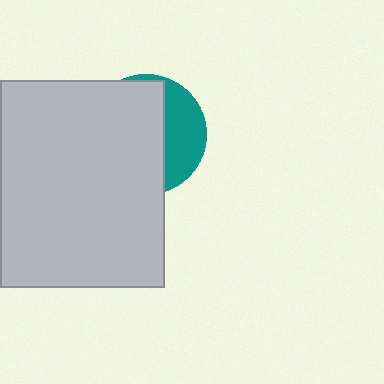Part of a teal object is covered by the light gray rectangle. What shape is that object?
It is a circle.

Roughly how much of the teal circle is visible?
A small part of it is visible (roughly 32%).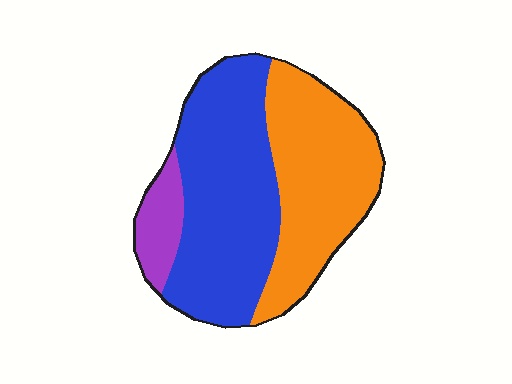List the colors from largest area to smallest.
From largest to smallest: blue, orange, purple.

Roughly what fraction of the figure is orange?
Orange covers about 40% of the figure.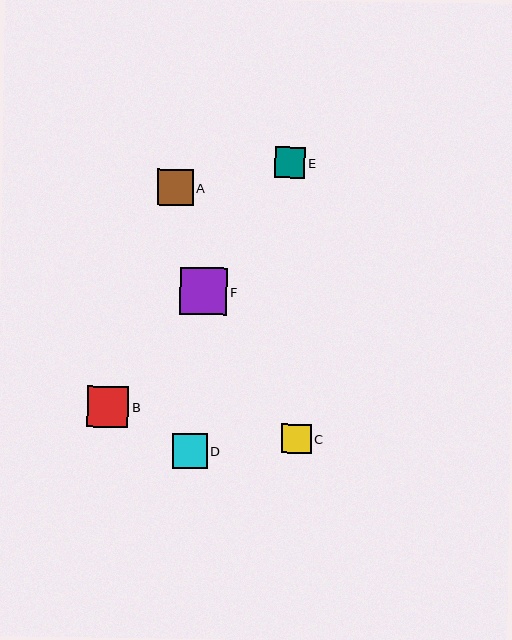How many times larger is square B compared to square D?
Square B is approximately 1.2 times the size of square D.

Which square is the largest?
Square F is the largest with a size of approximately 47 pixels.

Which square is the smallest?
Square C is the smallest with a size of approximately 29 pixels.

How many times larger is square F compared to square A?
Square F is approximately 1.3 times the size of square A.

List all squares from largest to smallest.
From largest to smallest: F, B, A, D, E, C.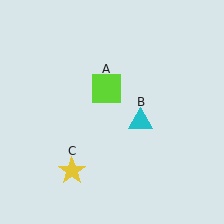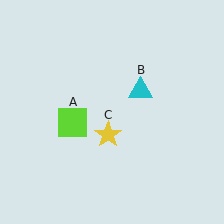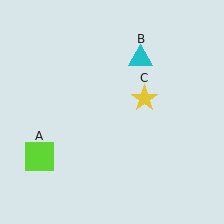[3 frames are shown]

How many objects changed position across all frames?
3 objects changed position: lime square (object A), cyan triangle (object B), yellow star (object C).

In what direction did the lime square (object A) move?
The lime square (object A) moved down and to the left.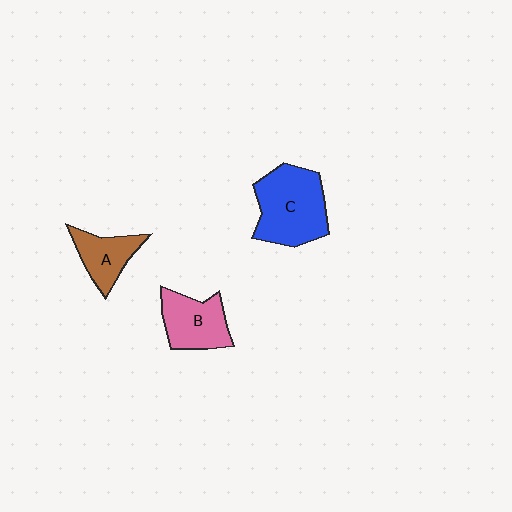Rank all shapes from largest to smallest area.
From largest to smallest: C (blue), B (pink), A (brown).